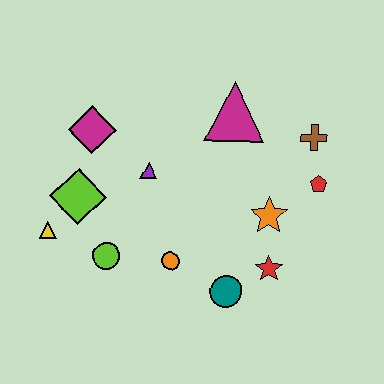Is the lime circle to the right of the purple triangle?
No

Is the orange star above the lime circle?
Yes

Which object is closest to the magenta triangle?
The brown cross is closest to the magenta triangle.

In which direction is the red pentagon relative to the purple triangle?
The red pentagon is to the right of the purple triangle.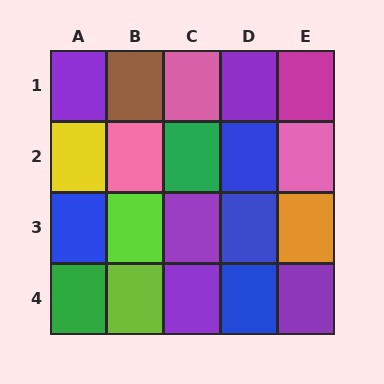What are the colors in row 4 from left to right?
Green, lime, purple, blue, purple.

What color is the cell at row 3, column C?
Purple.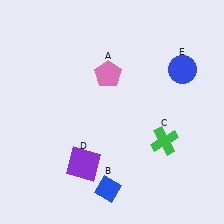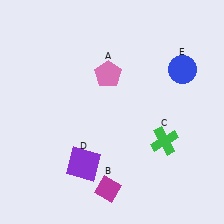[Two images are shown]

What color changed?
The diamond (B) changed from blue in Image 1 to magenta in Image 2.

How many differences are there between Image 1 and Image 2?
There is 1 difference between the two images.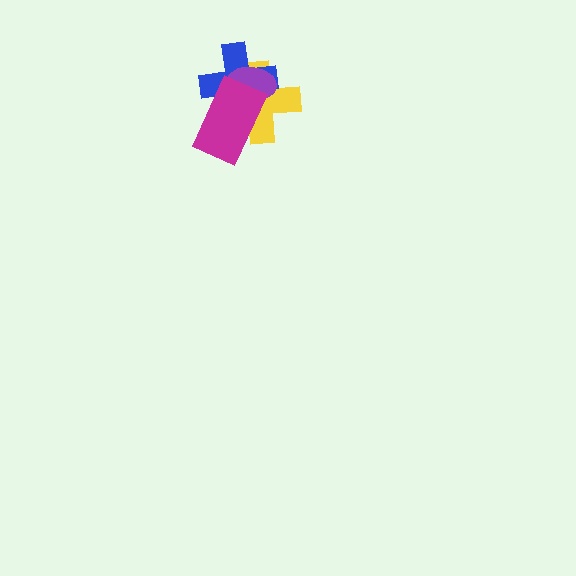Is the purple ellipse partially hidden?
Yes, it is partially covered by another shape.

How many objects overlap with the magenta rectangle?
3 objects overlap with the magenta rectangle.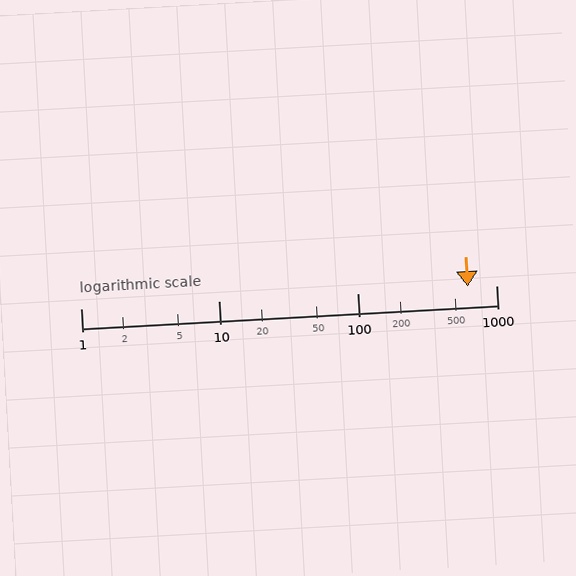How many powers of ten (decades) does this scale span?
The scale spans 3 decades, from 1 to 1000.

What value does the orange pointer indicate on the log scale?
The pointer indicates approximately 620.